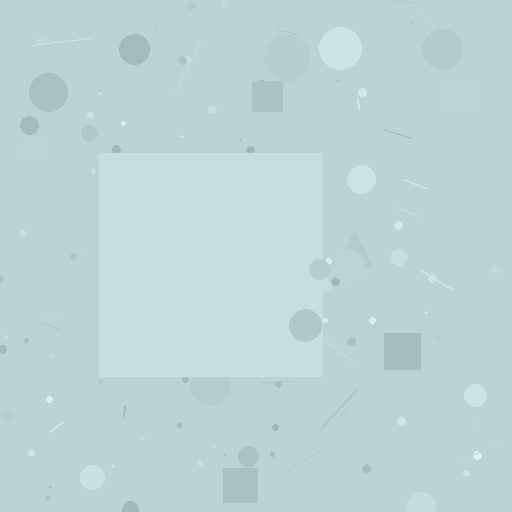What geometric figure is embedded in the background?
A square is embedded in the background.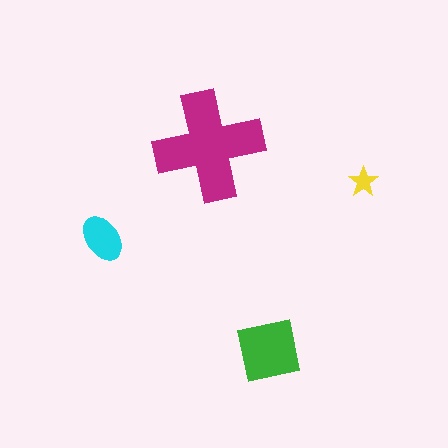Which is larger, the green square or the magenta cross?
The magenta cross.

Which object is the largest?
The magenta cross.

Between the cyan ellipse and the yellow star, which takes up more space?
The cyan ellipse.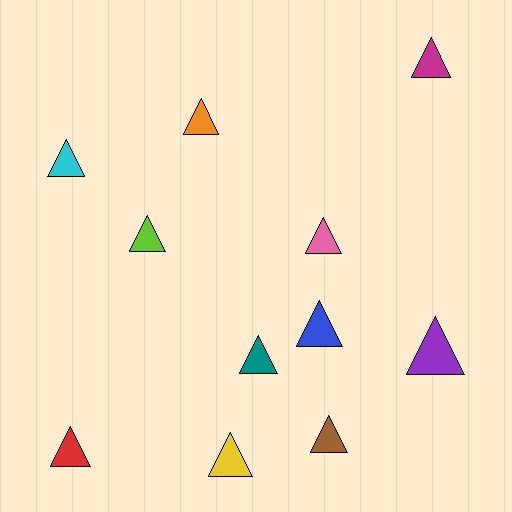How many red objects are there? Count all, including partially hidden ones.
There is 1 red object.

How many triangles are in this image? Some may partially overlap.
There are 11 triangles.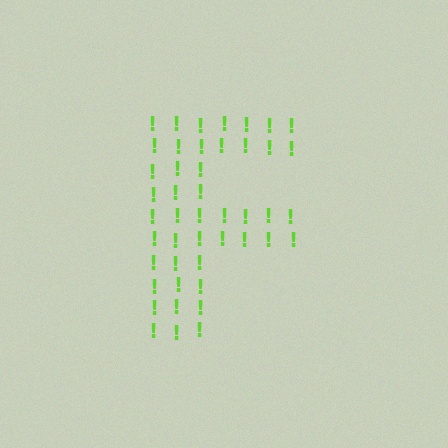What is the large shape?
The large shape is the letter F.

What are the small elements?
The small elements are exclamation marks.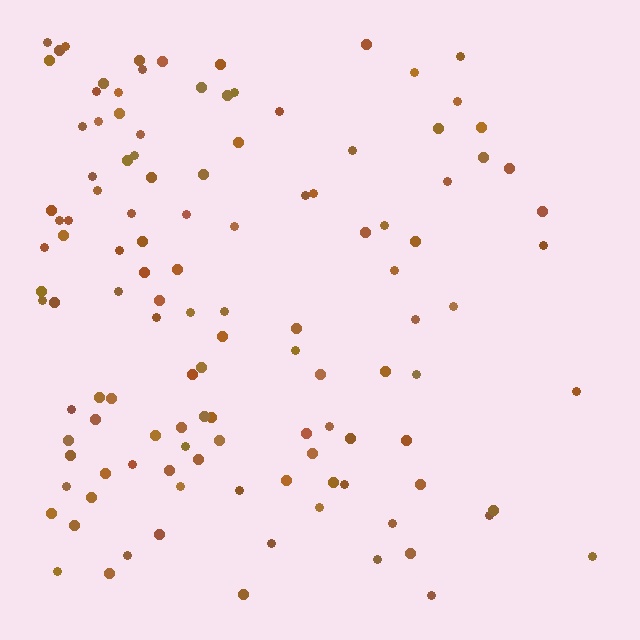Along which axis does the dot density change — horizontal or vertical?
Horizontal.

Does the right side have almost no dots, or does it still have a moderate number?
Still a moderate number, just noticeably fewer than the left.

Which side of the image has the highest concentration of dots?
The left.